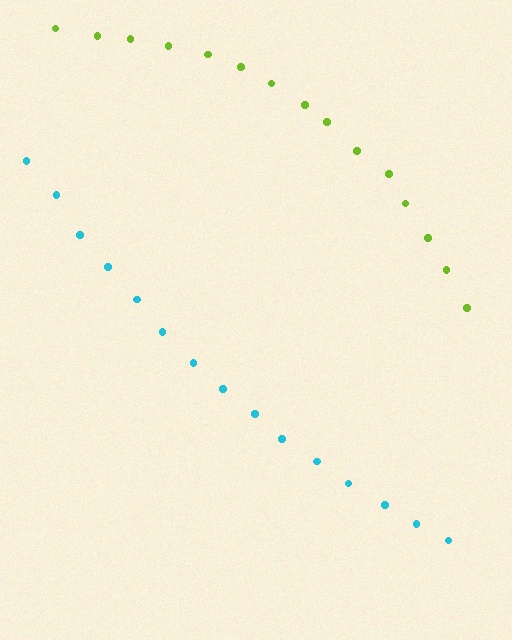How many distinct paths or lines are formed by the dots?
There are 2 distinct paths.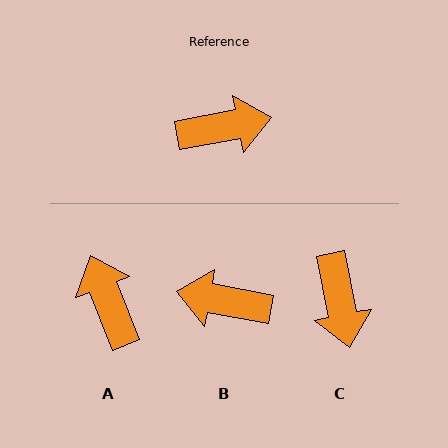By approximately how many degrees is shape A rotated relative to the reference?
Approximately 101 degrees counter-clockwise.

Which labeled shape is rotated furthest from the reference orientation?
B, about 159 degrees away.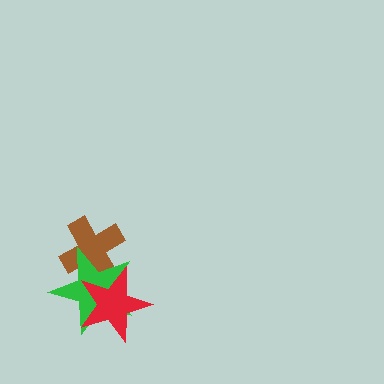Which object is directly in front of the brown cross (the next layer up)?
The green star is directly in front of the brown cross.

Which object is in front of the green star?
The red star is in front of the green star.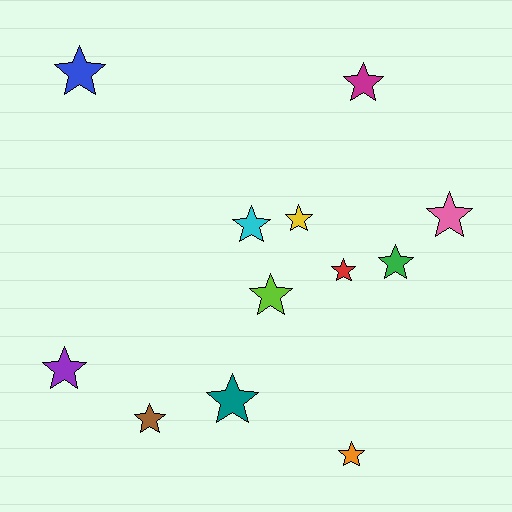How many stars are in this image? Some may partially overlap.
There are 12 stars.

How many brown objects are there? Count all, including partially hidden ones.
There is 1 brown object.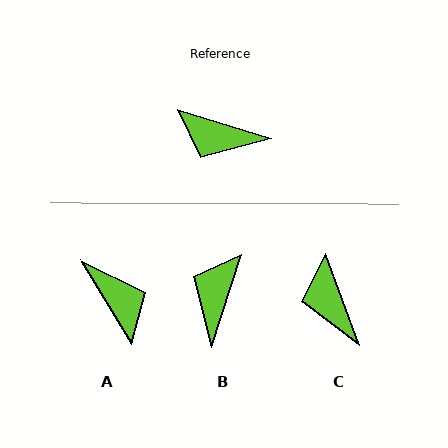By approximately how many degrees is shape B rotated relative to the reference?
Approximately 90 degrees clockwise.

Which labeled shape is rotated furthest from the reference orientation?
A, about 139 degrees away.